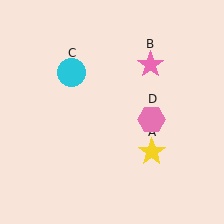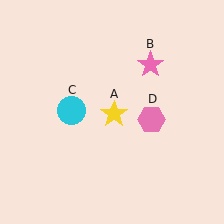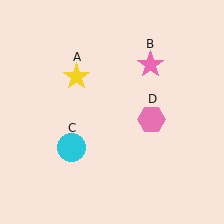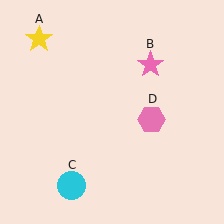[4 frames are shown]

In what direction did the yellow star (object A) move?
The yellow star (object A) moved up and to the left.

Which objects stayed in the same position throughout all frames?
Pink star (object B) and pink hexagon (object D) remained stationary.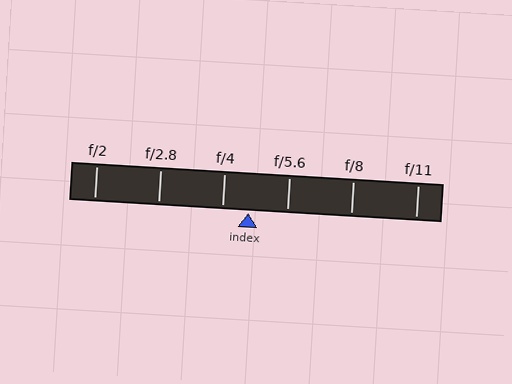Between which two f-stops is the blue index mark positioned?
The index mark is between f/4 and f/5.6.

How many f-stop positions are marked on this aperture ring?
There are 6 f-stop positions marked.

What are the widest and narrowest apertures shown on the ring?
The widest aperture shown is f/2 and the narrowest is f/11.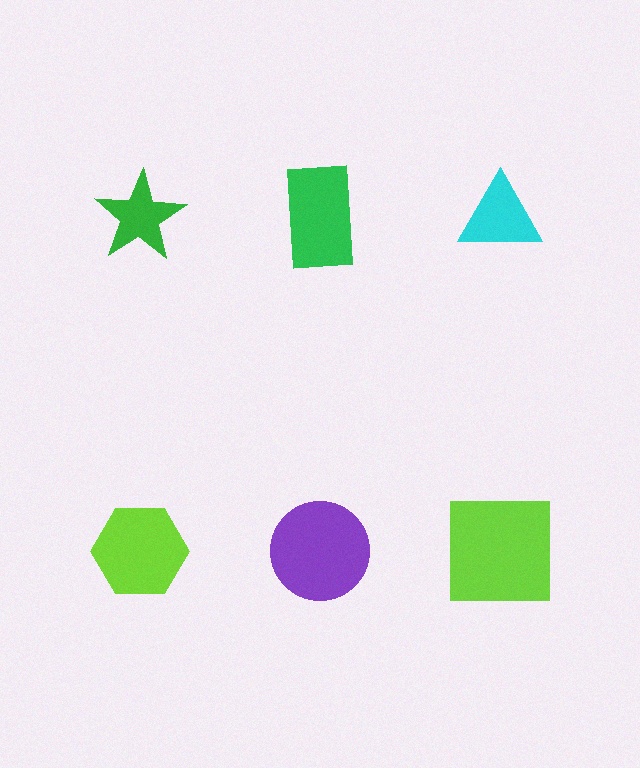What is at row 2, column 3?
A lime square.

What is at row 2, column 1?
A lime hexagon.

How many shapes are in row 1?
3 shapes.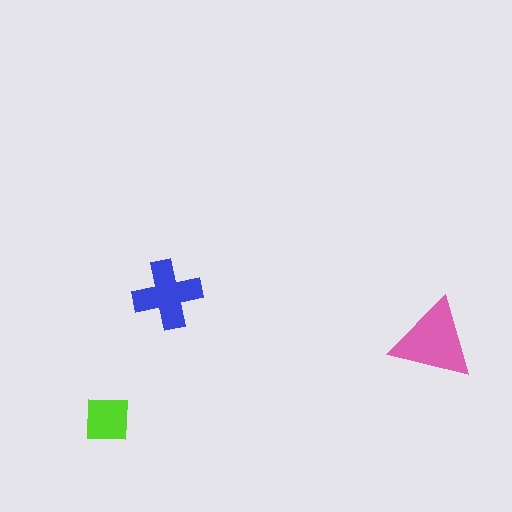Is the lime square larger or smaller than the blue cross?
Smaller.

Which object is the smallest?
The lime square.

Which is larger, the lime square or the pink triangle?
The pink triangle.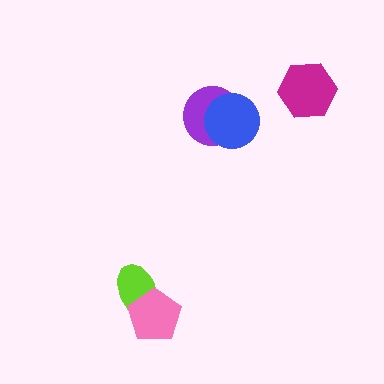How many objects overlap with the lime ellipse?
1 object overlaps with the lime ellipse.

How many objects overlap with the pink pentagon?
1 object overlaps with the pink pentagon.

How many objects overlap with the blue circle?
1 object overlaps with the blue circle.